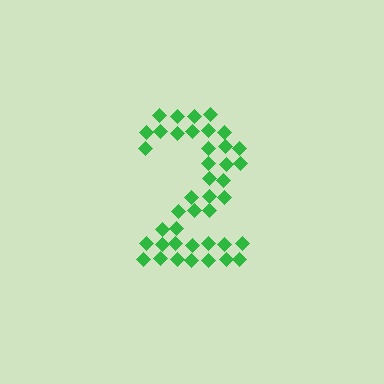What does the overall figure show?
The overall figure shows the digit 2.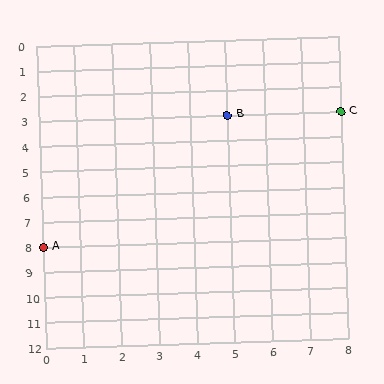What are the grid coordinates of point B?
Point B is at grid coordinates (5, 3).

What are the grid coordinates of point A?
Point A is at grid coordinates (0, 8).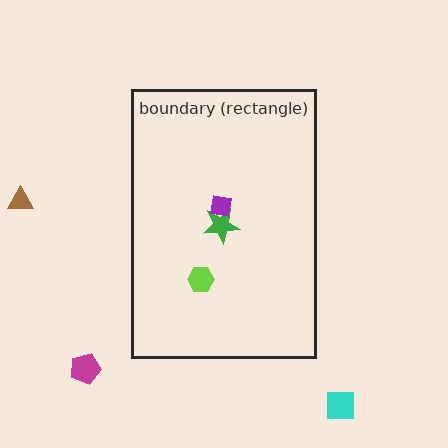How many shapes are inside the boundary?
3 inside, 3 outside.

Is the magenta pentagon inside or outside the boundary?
Outside.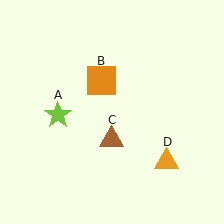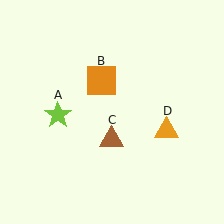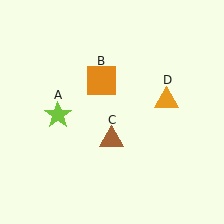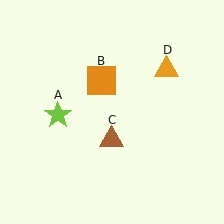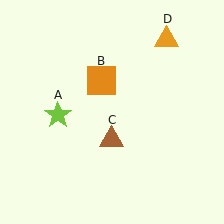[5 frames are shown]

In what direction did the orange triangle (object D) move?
The orange triangle (object D) moved up.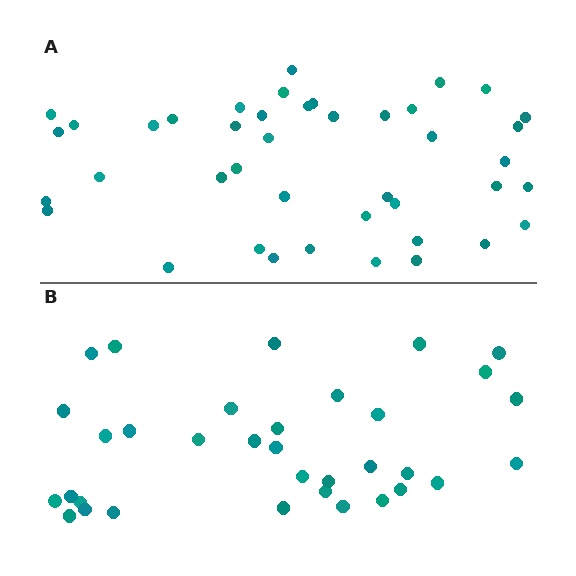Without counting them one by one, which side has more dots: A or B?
Region A (the top region) has more dots.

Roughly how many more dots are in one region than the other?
Region A has roughly 8 or so more dots than region B.